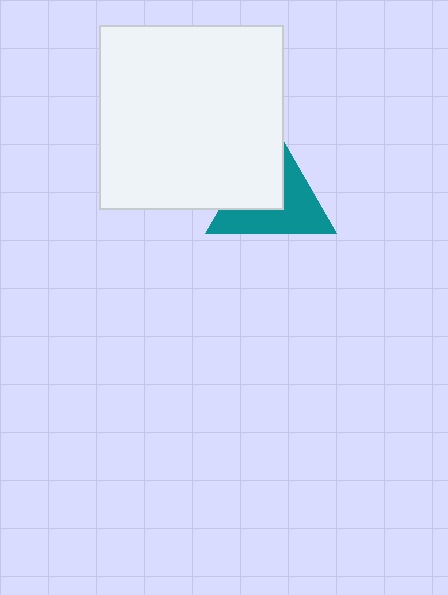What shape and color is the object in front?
The object in front is a white square.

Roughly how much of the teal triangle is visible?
About half of it is visible (roughly 56%).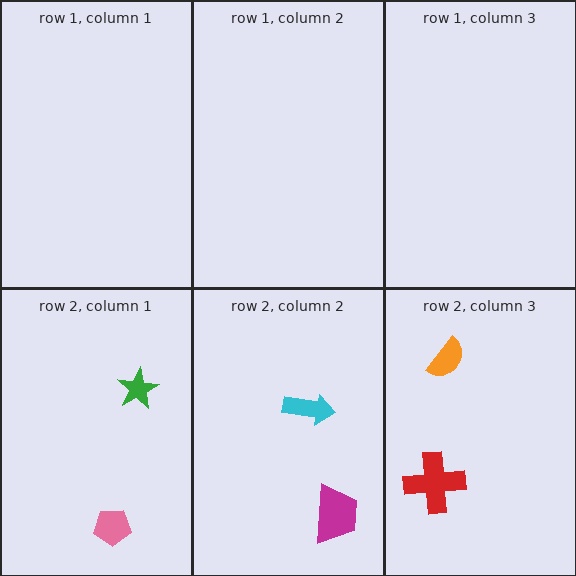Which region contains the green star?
The row 2, column 1 region.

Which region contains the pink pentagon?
The row 2, column 1 region.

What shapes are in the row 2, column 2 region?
The cyan arrow, the magenta trapezoid.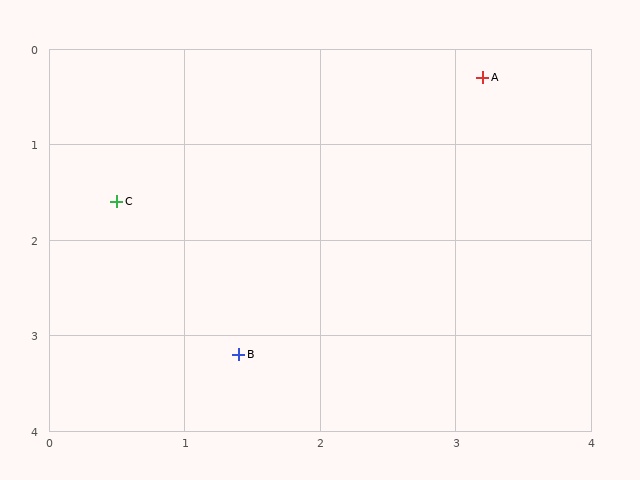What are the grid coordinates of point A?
Point A is at approximately (3.2, 0.3).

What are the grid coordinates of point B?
Point B is at approximately (1.4, 3.2).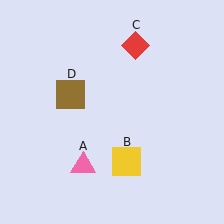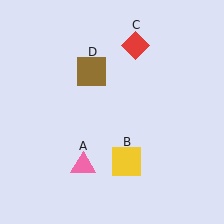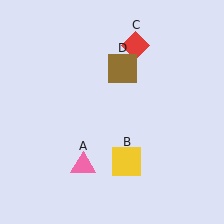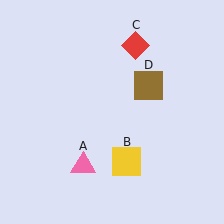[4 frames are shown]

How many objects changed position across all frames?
1 object changed position: brown square (object D).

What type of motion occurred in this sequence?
The brown square (object D) rotated clockwise around the center of the scene.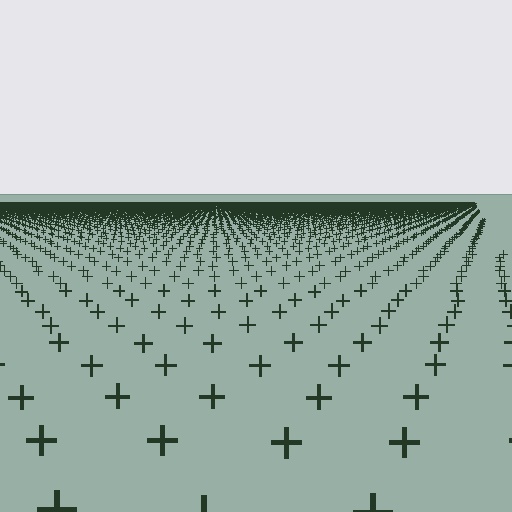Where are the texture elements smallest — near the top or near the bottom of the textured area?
Near the top.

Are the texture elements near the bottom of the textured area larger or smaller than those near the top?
Larger. Near the bottom, elements are closer to the viewer and appear at a bigger on-screen size.